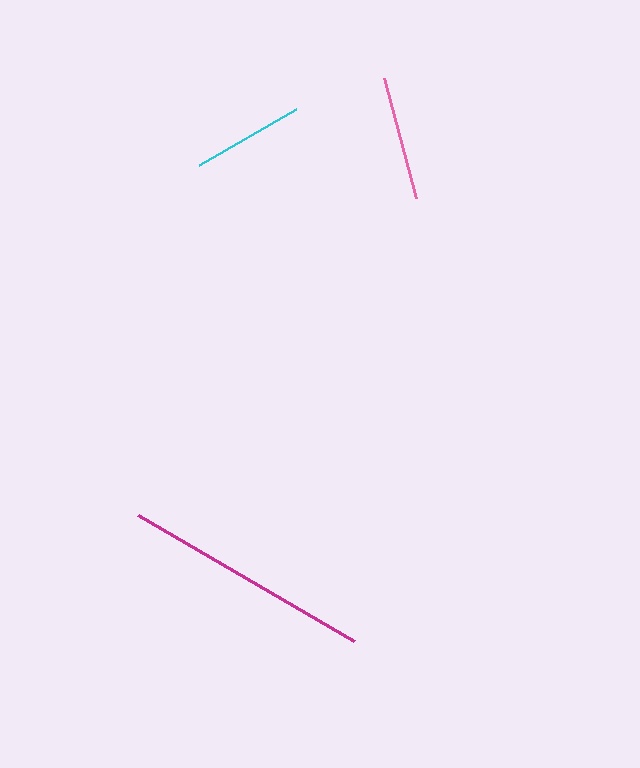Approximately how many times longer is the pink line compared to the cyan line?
The pink line is approximately 1.1 times the length of the cyan line.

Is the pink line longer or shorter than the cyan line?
The pink line is longer than the cyan line.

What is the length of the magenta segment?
The magenta segment is approximately 250 pixels long.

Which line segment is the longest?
The magenta line is the longest at approximately 250 pixels.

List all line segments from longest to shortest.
From longest to shortest: magenta, pink, cyan.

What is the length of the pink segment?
The pink segment is approximately 125 pixels long.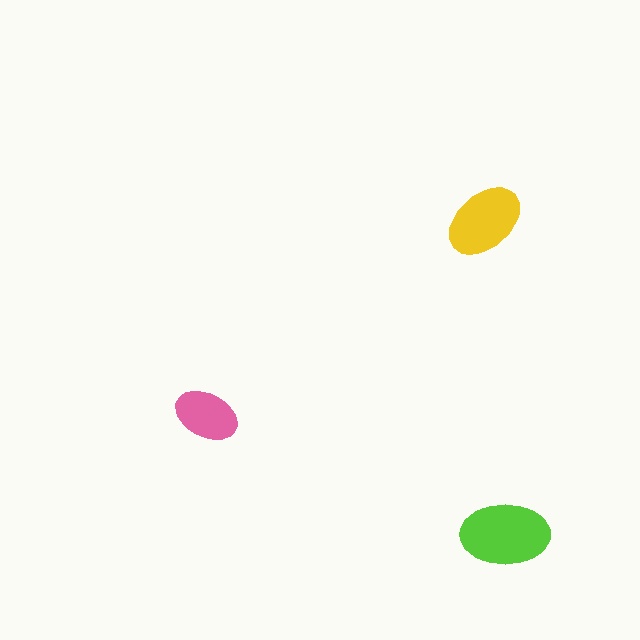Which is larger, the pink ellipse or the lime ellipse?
The lime one.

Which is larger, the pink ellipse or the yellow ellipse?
The yellow one.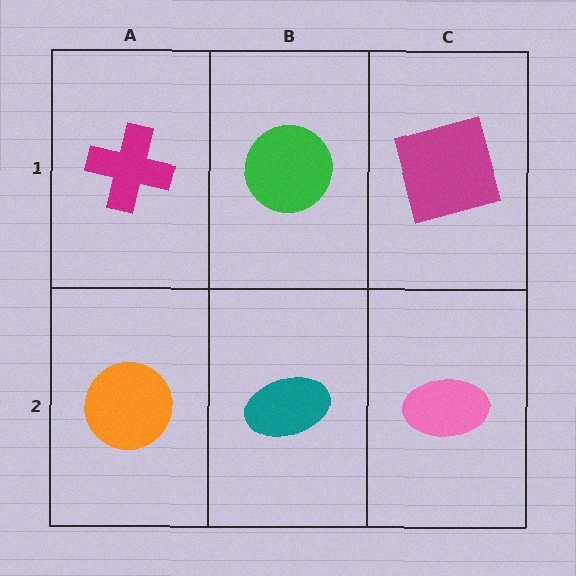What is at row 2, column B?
A teal ellipse.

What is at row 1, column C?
A magenta square.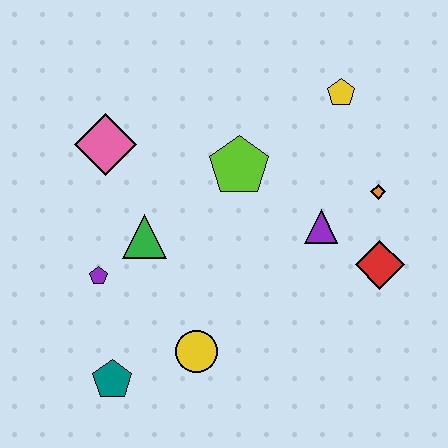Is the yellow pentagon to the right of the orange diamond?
No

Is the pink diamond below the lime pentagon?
No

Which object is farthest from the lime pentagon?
The teal pentagon is farthest from the lime pentagon.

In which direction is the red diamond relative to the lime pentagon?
The red diamond is to the right of the lime pentagon.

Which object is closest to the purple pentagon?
The green triangle is closest to the purple pentagon.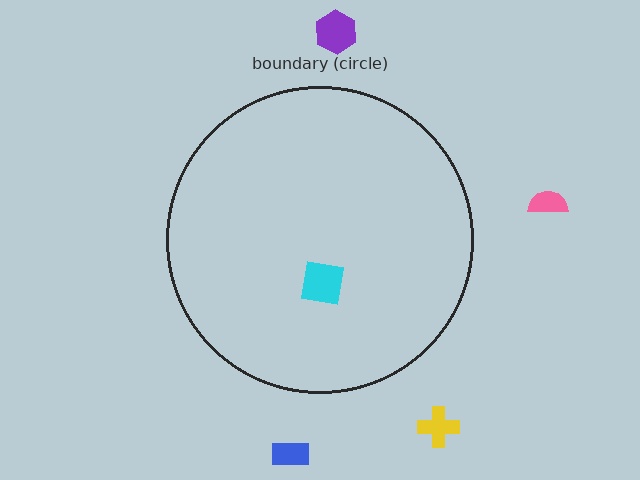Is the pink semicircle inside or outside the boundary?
Outside.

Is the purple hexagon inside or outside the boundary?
Outside.